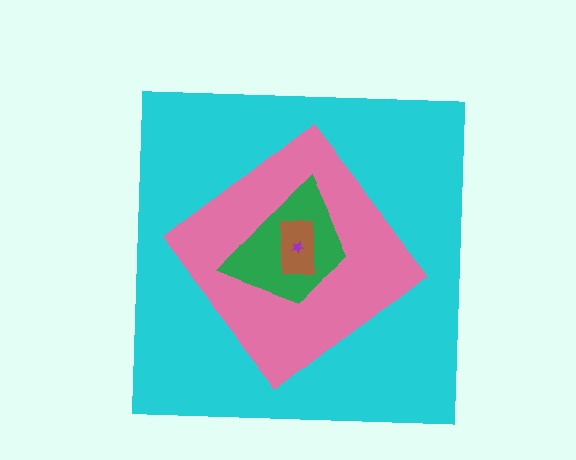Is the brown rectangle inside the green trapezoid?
Yes.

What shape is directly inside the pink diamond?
The green trapezoid.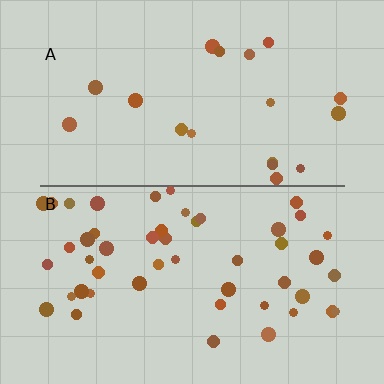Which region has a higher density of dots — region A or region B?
B (the bottom).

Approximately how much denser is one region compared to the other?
Approximately 2.6× — region B over region A.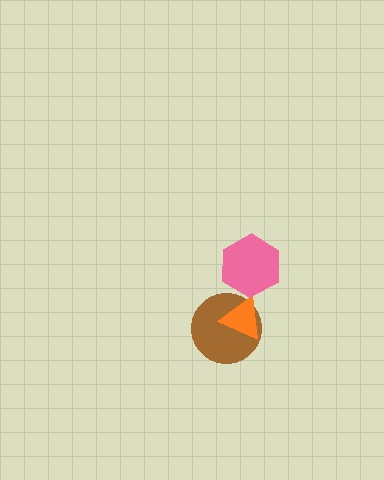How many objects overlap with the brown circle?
1 object overlaps with the brown circle.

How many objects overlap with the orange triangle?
1 object overlaps with the orange triangle.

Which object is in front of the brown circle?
The orange triangle is in front of the brown circle.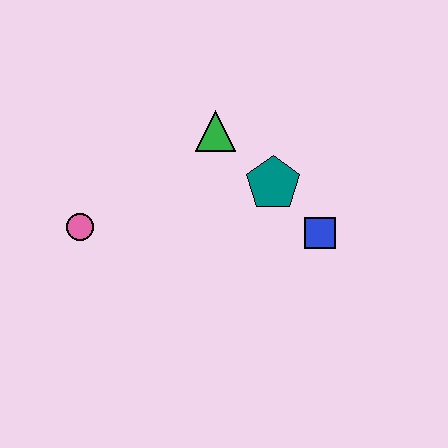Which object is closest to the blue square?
The teal pentagon is closest to the blue square.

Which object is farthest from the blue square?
The pink circle is farthest from the blue square.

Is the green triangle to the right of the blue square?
No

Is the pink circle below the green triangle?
Yes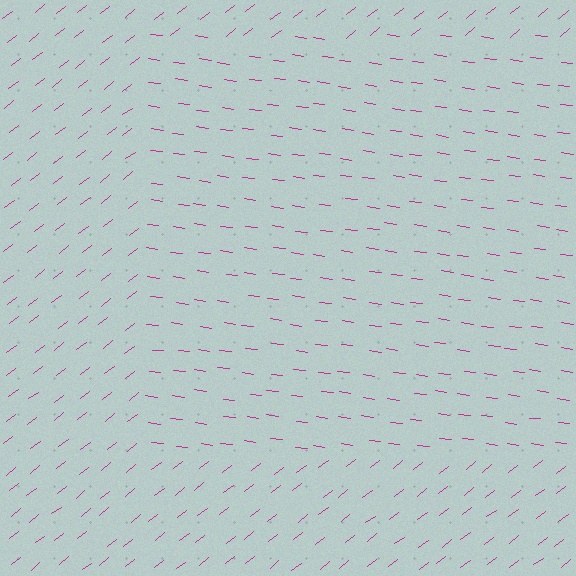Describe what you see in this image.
The image is filled with small magenta line segments. A rectangle region in the image has lines oriented differently from the surrounding lines, creating a visible texture boundary.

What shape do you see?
I see a rectangle.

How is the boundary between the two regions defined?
The boundary is defined purely by a change in line orientation (approximately 45 degrees difference). All lines are the same color and thickness.